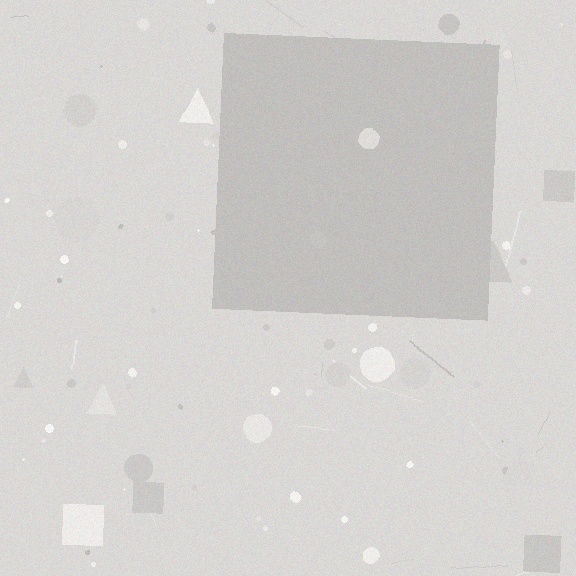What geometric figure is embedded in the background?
A square is embedded in the background.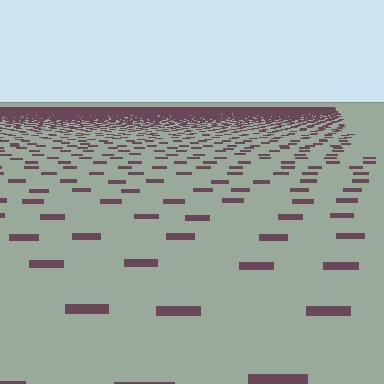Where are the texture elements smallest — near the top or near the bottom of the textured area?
Near the top.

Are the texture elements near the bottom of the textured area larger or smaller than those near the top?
Larger. Near the bottom, elements are closer to the viewer and appear at a bigger on-screen size.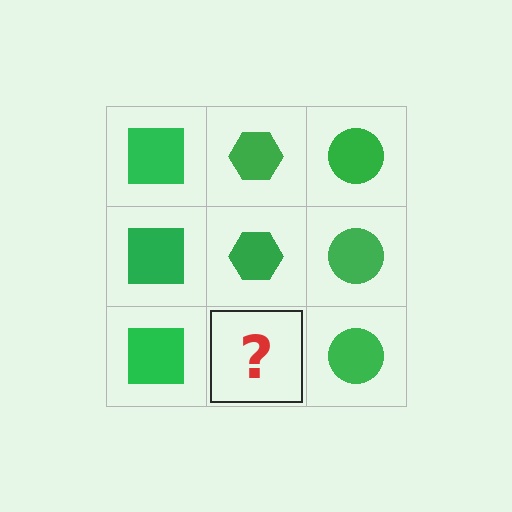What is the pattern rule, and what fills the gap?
The rule is that each column has a consistent shape. The gap should be filled with a green hexagon.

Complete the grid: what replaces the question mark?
The question mark should be replaced with a green hexagon.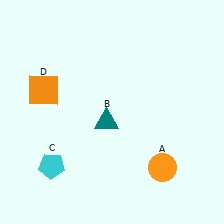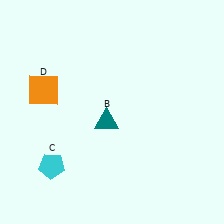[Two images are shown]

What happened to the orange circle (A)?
The orange circle (A) was removed in Image 2. It was in the bottom-right area of Image 1.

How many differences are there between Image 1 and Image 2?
There is 1 difference between the two images.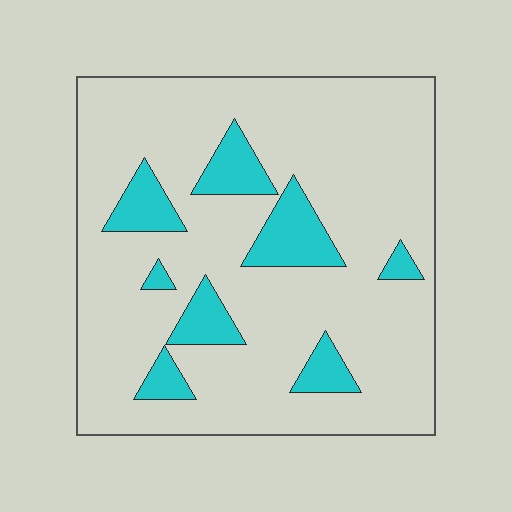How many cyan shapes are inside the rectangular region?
8.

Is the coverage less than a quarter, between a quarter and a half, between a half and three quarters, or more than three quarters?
Less than a quarter.